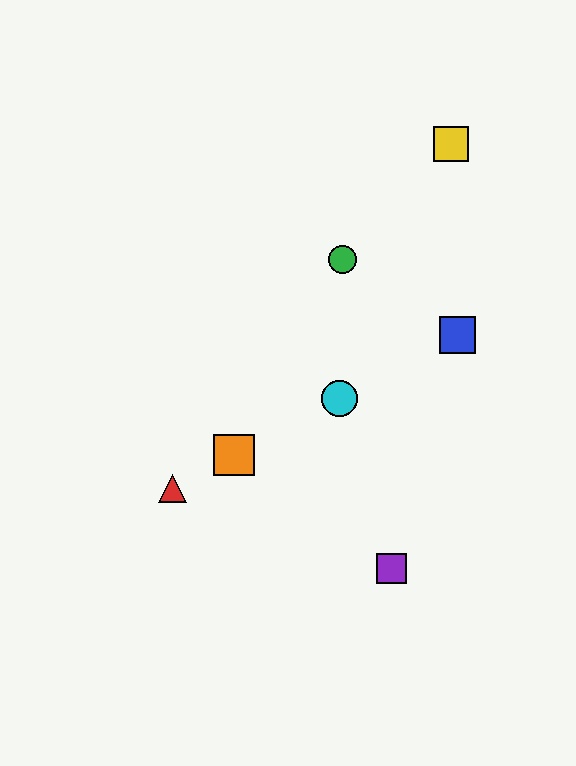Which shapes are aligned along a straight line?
The red triangle, the blue square, the orange square, the cyan circle are aligned along a straight line.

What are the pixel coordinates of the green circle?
The green circle is at (343, 259).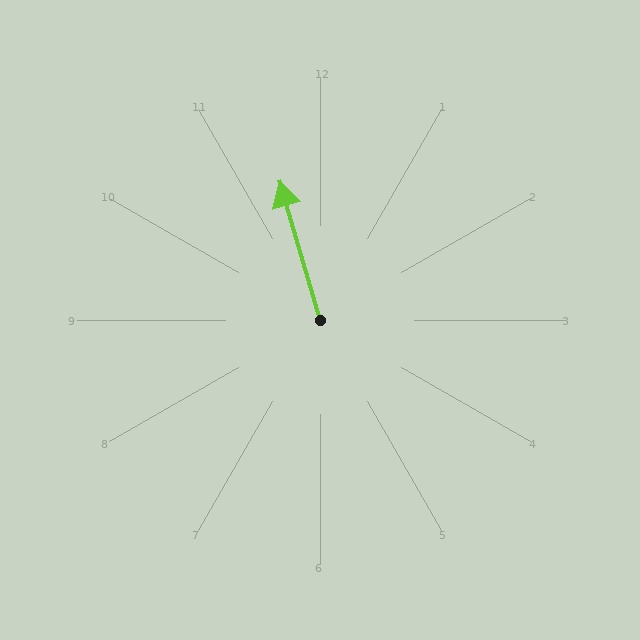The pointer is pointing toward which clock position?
Roughly 11 o'clock.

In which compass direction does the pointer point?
North.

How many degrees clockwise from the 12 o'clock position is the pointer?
Approximately 344 degrees.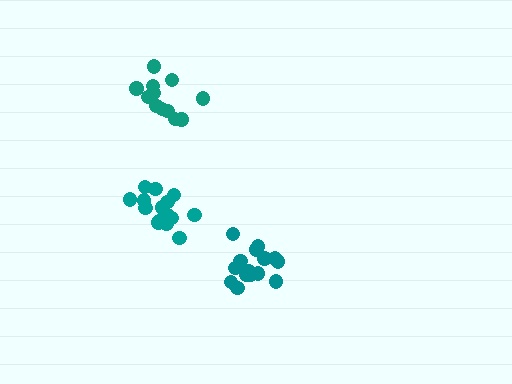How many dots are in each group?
Group 1: 13 dots, Group 2: 15 dots, Group 3: 16 dots (44 total).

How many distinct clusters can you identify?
There are 3 distinct clusters.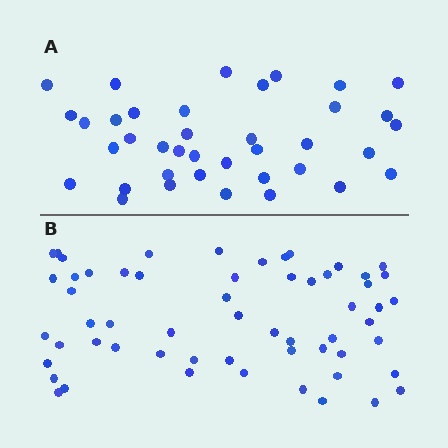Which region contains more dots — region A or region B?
Region B (the bottom region) has more dots.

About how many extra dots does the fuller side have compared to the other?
Region B has approximately 20 more dots than region A.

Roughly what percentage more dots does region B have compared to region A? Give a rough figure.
About 55% more.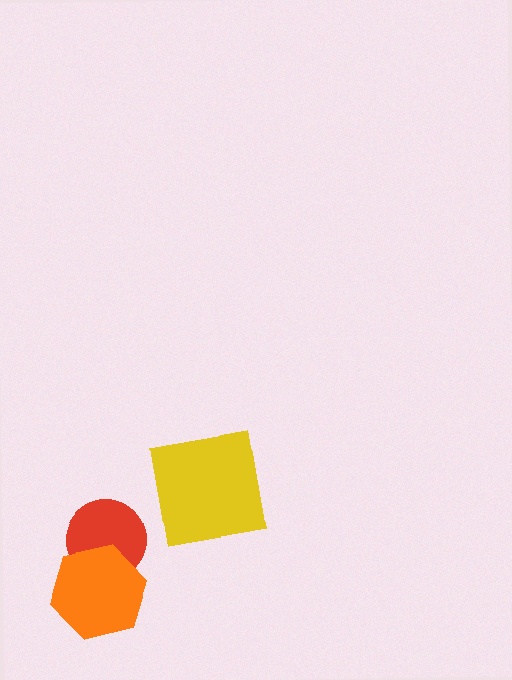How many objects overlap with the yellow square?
0 objects overlap with the yellow square.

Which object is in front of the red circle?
The orange hexagon is in front of the red circle.